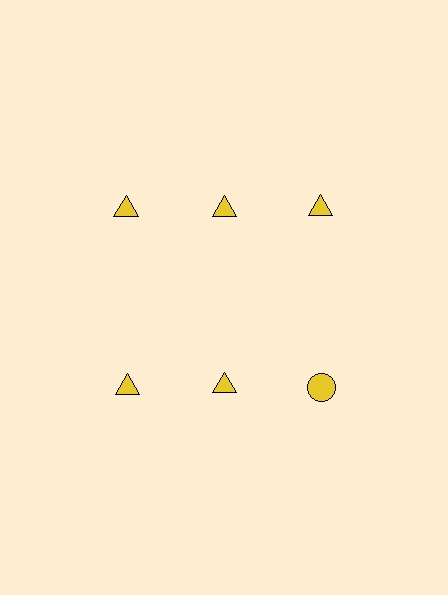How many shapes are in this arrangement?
There are 6 shapes arranged in a grid pattern.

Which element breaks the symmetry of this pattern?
The yellow circle in the second row, center column breaks the symmetry. All other shapes are yellow triangles.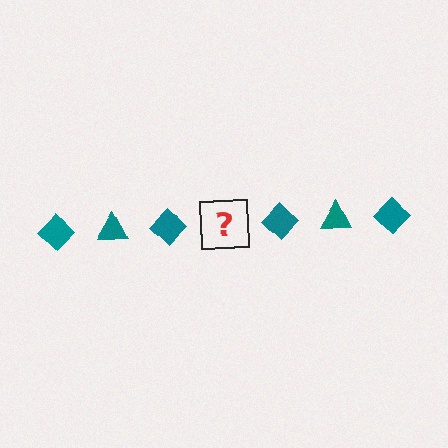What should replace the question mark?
The question mark should be replaced with a teal triangle.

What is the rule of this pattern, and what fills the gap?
The rule is that the pattern cycles through diamond, triangle shapes in teal. The gap should be filled with a teal triangle.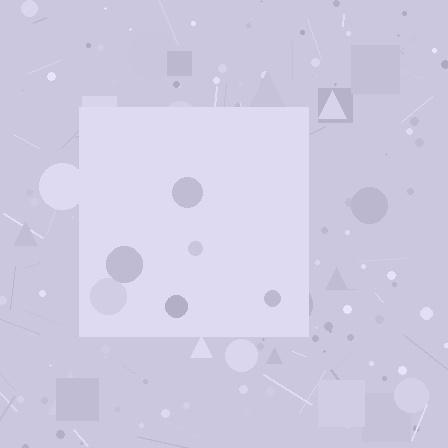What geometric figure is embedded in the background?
A square is embedded in the background.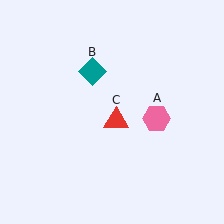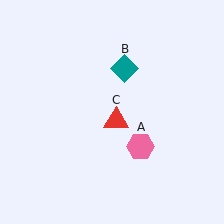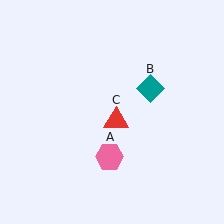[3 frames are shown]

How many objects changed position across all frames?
2 objects changed position: pink hexagon (object A), teal diamond (object B).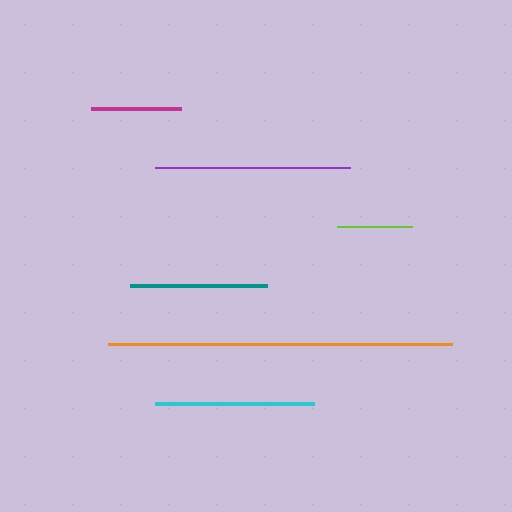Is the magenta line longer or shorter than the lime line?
The magenta line is longer than the lime line.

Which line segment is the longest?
The orange line is the longest at approximately 344 pixels.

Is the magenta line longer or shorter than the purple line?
The purple line is longer than the magenta line.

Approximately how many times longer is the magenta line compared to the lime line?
The magenta line is approximately 1.2 times the length of the lime line.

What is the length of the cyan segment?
The cyan segment is approximately 158 pixels long.